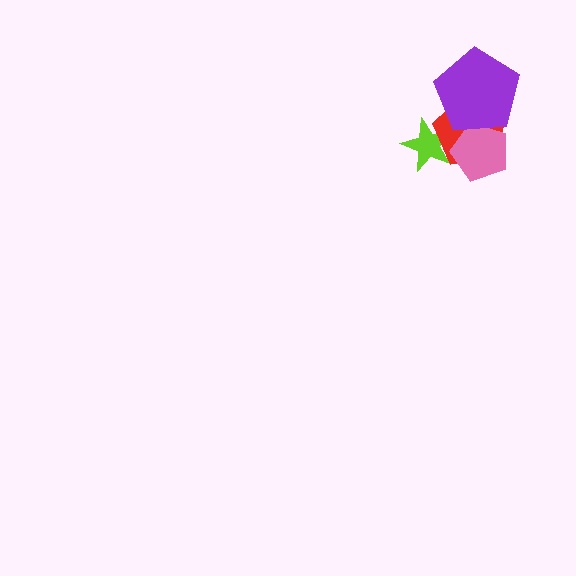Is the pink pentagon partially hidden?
Yes, it is partially covered by another shape.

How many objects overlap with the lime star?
2 objects overlap with the lime star.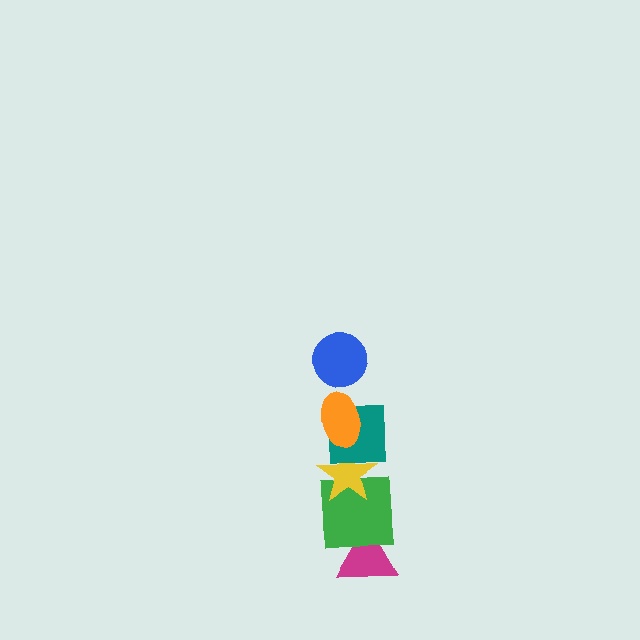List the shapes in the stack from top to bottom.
From top to bottom: the blue circle, the orange ellipse, the teal square, the yellow star, the green square, the magenta triangle.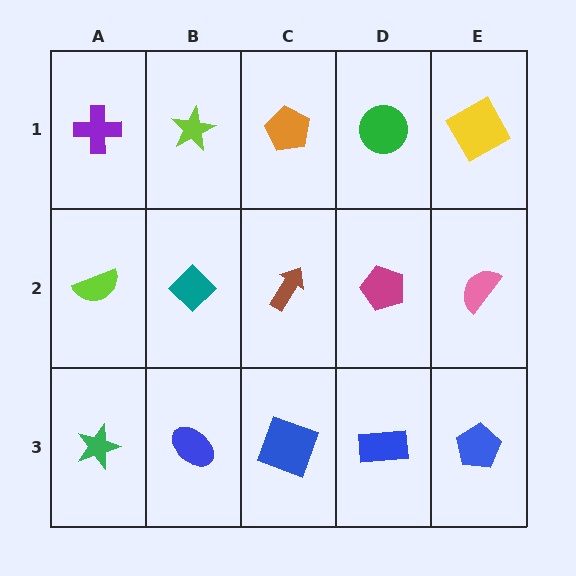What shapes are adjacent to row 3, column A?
A lime semicircle (row 2, column A), a blue ellipse (row 3, column B).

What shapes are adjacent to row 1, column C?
A brown arrow (row 2, column C), a lime star (row 1, column B), a green circle (row 1, column D).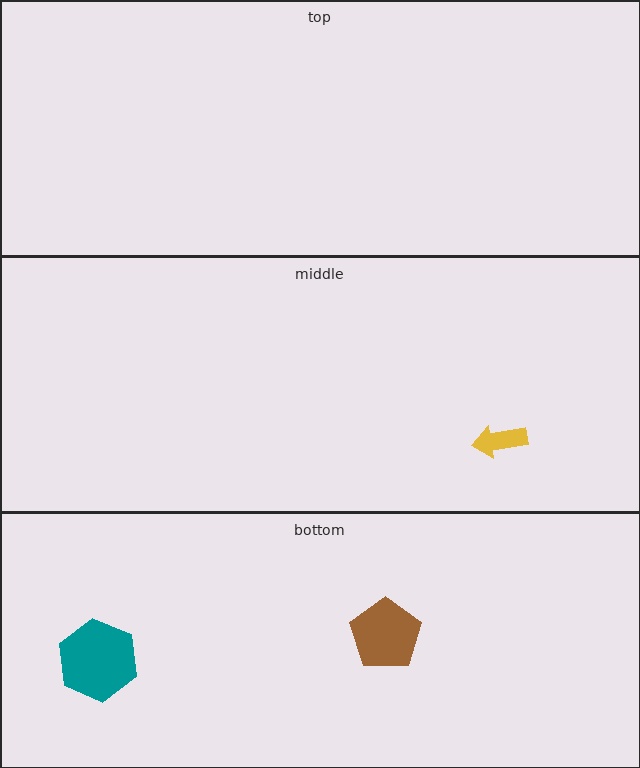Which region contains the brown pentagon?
The bottom region.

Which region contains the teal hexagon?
The bottom region.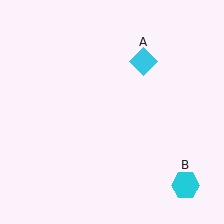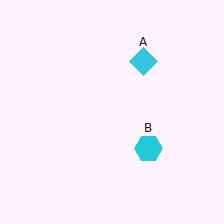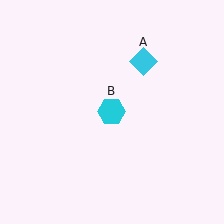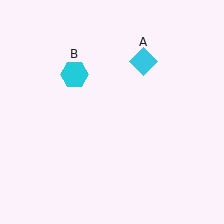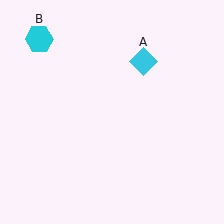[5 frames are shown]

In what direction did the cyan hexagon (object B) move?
The cyan hexagon (object B) moved up and to the left.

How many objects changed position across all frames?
1 object changed position: cyan hexagon (object B).